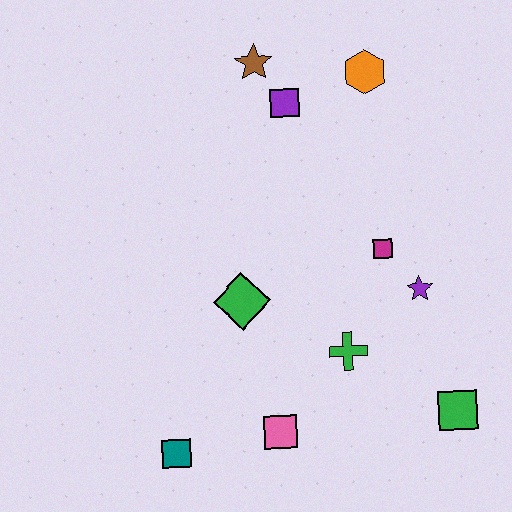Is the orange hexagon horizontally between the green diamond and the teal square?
No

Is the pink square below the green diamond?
Yes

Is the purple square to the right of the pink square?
Yes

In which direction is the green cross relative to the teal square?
The green cross is to the right of the teal square.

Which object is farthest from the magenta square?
The teal square is farthest from the magenta square.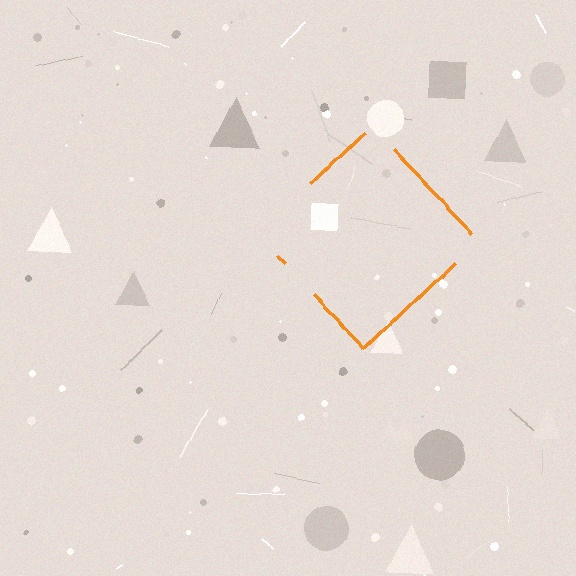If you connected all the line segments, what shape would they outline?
They would outline a diamond.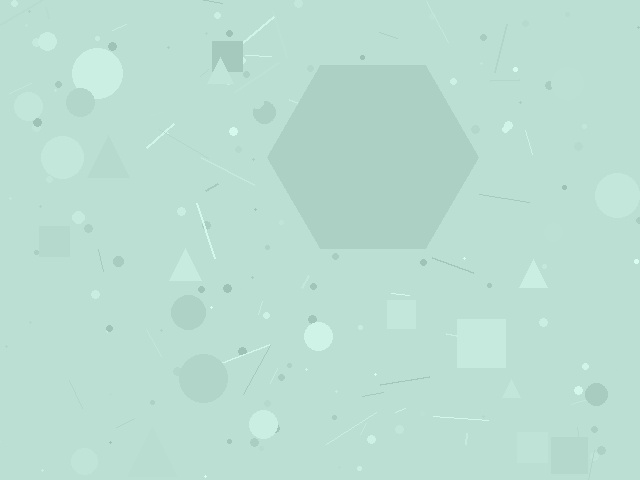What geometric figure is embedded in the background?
A hexagon is embedded in the background.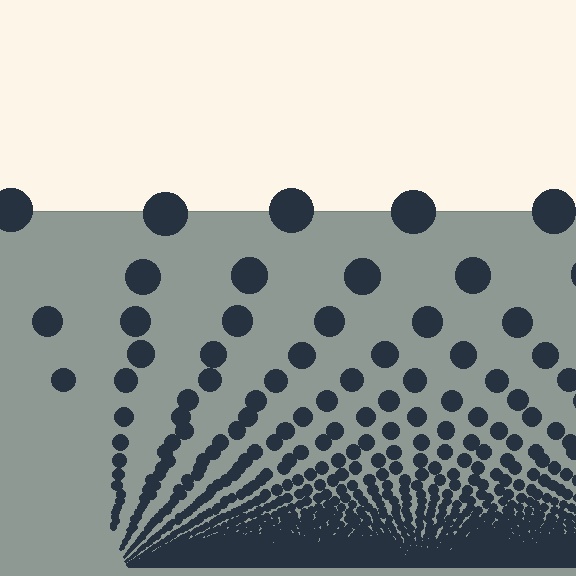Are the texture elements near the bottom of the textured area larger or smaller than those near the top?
Smaller. The gradient is inverted — elements near the bottom are smaller and denser.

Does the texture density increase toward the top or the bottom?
Density increases toward the bottom.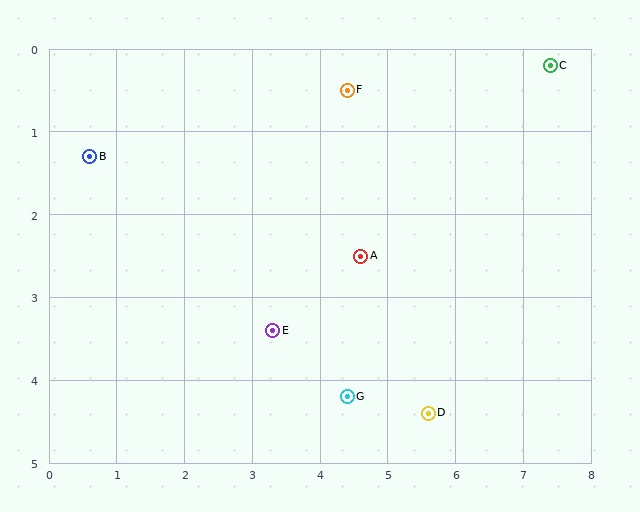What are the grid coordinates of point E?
Point E is at approximately (3.3, 3.4).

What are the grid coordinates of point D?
Point D is at approximately (5.6, 4.4).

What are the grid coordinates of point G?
Point G is at approximately (4.4, 4.2).